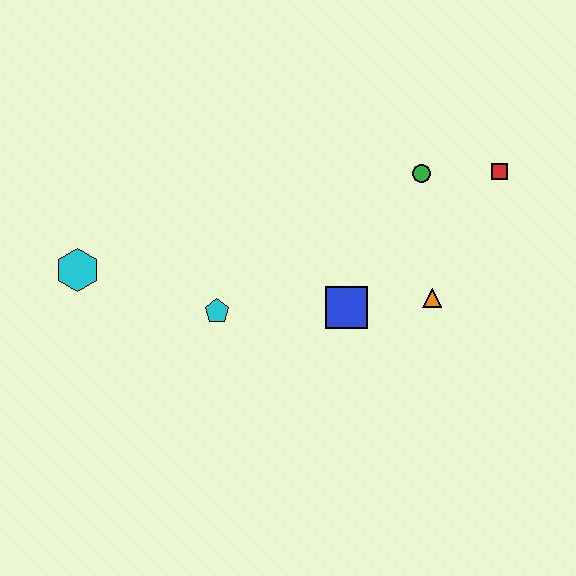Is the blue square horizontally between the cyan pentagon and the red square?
Yes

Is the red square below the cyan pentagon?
No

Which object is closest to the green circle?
The red square is closest to the green circle.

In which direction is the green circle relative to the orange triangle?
The green circle is above the orange triangle.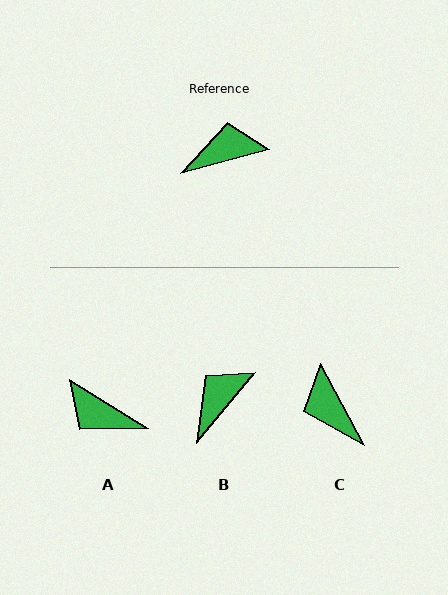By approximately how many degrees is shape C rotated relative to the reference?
Approximately 104 degrees counter-clockwise.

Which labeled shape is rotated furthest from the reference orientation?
A, about 134 degrees away.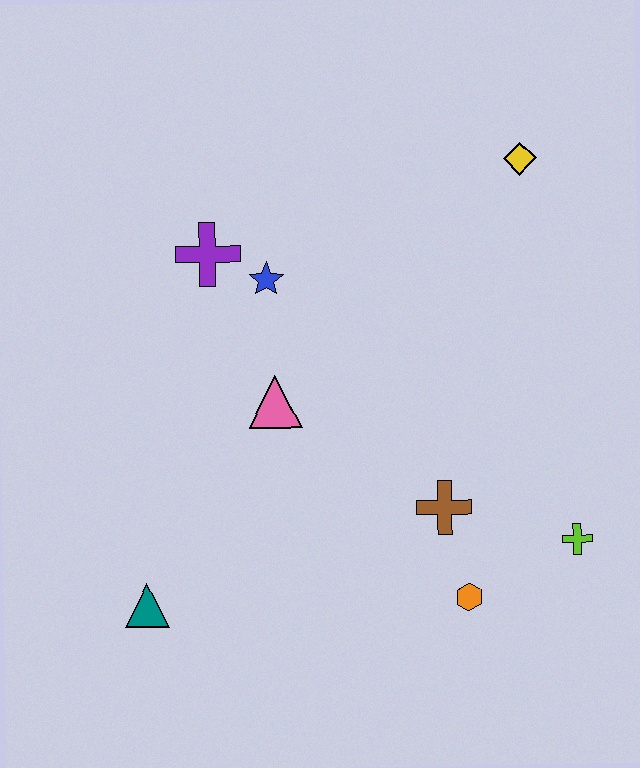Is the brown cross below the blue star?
Yes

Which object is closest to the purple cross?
The blue star is closest to the purple cross.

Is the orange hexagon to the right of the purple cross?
Yes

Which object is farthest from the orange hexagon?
The yellow diamond is farthest from the orange hexagon.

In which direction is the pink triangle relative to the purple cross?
The pink triangle is below the purple cross.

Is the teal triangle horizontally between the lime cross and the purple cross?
No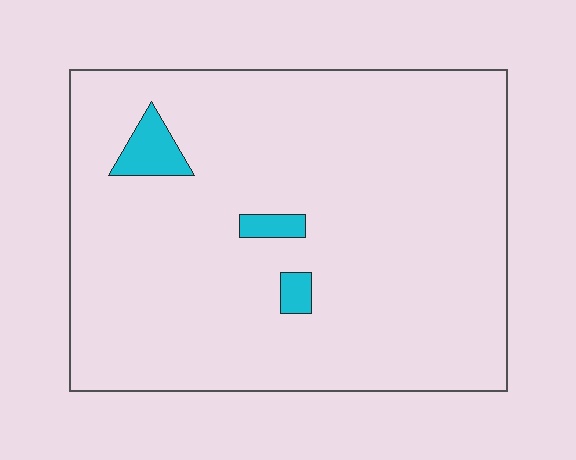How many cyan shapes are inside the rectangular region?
3.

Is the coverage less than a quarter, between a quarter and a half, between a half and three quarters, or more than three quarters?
Less than a quarter.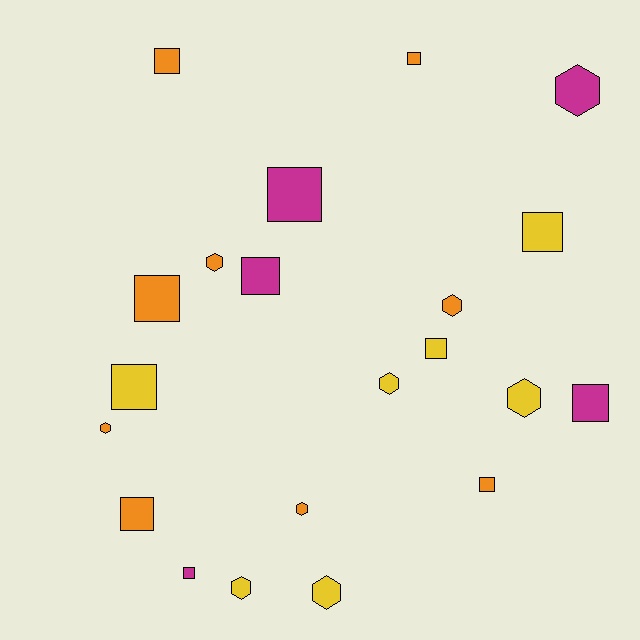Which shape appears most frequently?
Square, with 12 objects.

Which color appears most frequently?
Orange, with 9 objects.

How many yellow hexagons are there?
There are 4 yellow hexagons.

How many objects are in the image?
There are 21 objects.